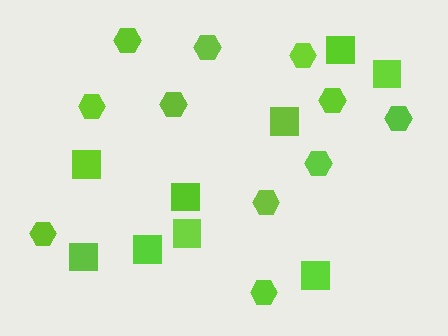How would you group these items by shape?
There are 2 groups: one group of hexagons (11) and one group of squares (9).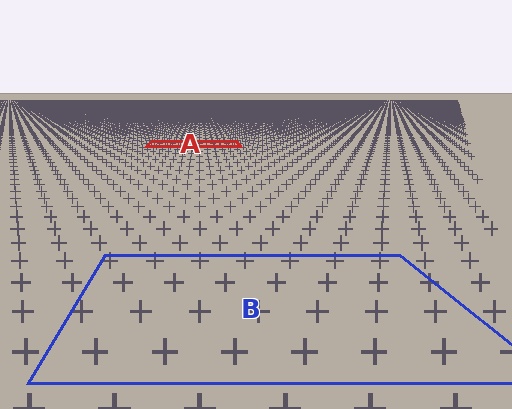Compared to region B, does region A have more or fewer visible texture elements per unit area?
Region A has more texture elements per unit area — they are packed more densely because it is farther away.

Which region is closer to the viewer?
Region B is closer. The texture elements there are larger and more spread out.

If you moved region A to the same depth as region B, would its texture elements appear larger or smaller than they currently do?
They would appear larger. At a closer depth, the same texture elements are projected at a bigger on-screen size.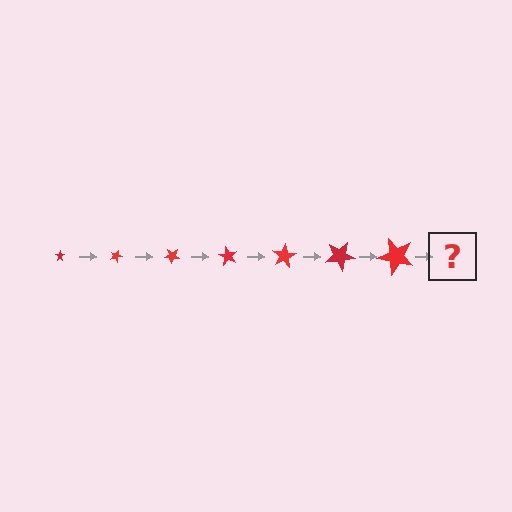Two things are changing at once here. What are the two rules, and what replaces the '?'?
The two rules are that the star grows larger each step and it rotates 20 degrees each step. The '?' should be a star, larger than the previous one and rotated 140 degrees from the start.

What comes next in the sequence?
The next element should be a star, larger than the previous one and rotated 140 degrees from the start.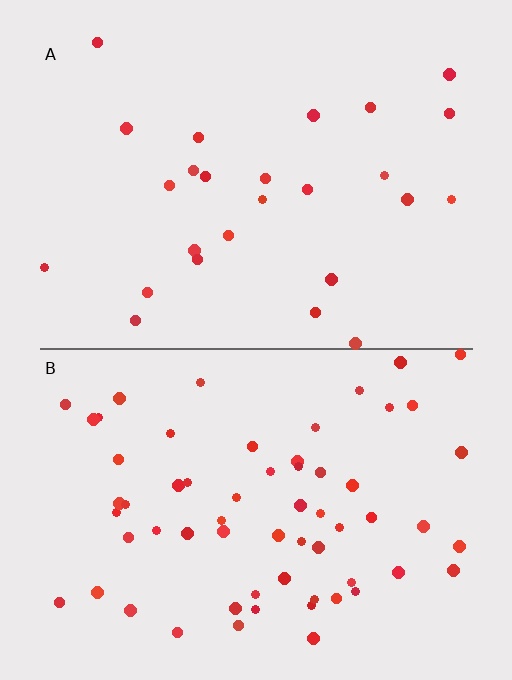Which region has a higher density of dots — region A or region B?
B (the bottom).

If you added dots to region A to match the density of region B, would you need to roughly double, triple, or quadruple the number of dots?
Approximately double.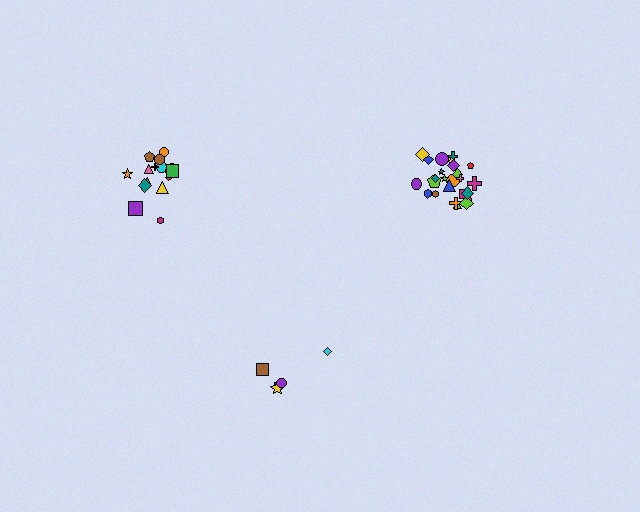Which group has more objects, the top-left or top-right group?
The top-right group.